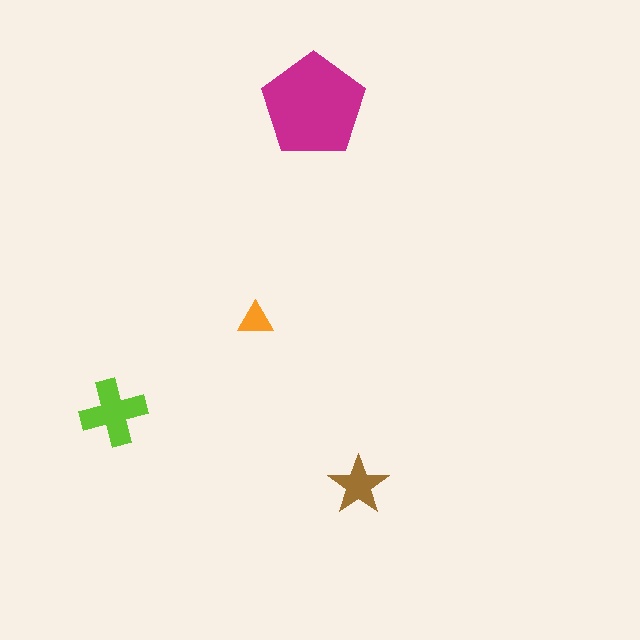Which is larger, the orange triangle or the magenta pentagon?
The magenta pentagon.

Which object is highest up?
The magenta pentagon is topmost.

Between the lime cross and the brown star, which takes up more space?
The lime cross.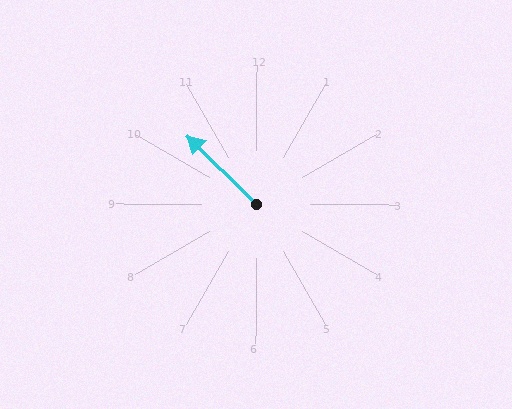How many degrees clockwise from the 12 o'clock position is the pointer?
Approximately 315 degrees.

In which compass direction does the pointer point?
Northwest.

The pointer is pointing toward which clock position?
Roughly 11 o'clock.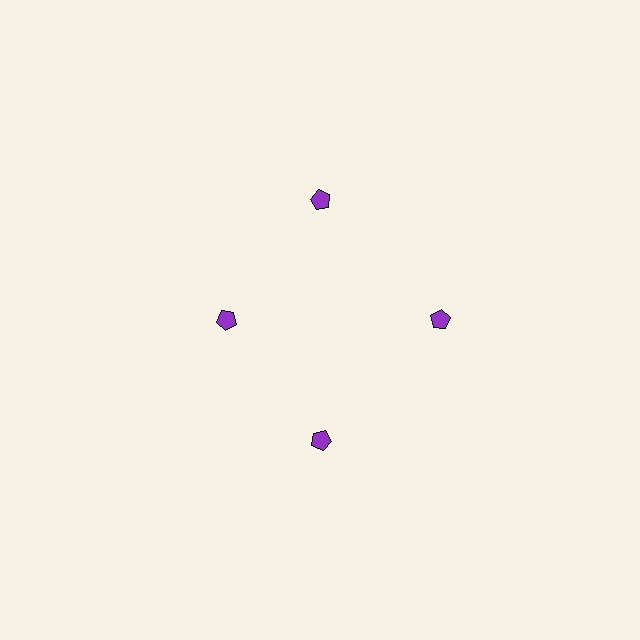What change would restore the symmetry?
The symmetry would be restored by moving it outward, back onto the ring so that all 4 pentagons sit at equal angles and equal distance from the center.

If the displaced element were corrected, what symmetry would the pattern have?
It would have 4-fold rotational symmetry — the pattern would map onto itself every 90 degrees.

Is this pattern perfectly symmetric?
No. The 4 purple pentagons are arranged in a ring, but one element near the 9 o'clock position is pulled inward toward the center, breaking the 4-fold rotational symmetry.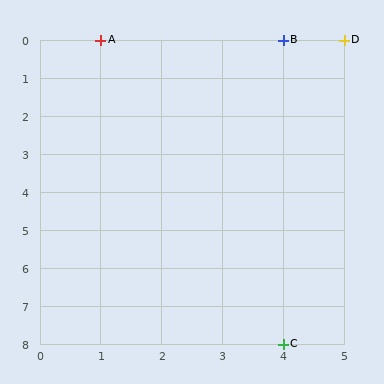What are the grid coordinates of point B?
Point B is at grid coordinates (4, 0).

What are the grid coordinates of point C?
Point C is at grid coordinates (4, 8).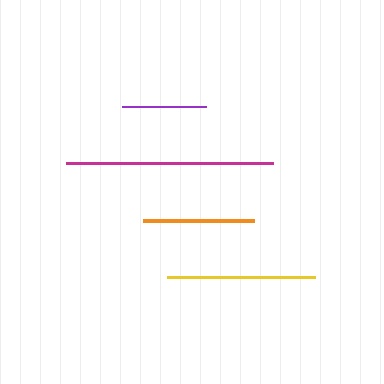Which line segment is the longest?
The magenta line is the longest at approximately 207 pixels.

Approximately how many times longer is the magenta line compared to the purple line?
The magenta line is approximately 2.5 times the length of the purple line.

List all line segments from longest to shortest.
From longest to shortest: magenta, yellow, orange, purple.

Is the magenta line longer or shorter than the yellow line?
The magenta line is longer than the yellow line.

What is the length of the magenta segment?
The magenta segment is approximately 207 pixels long.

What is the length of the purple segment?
The purple segment is approximately 84 pixels long.